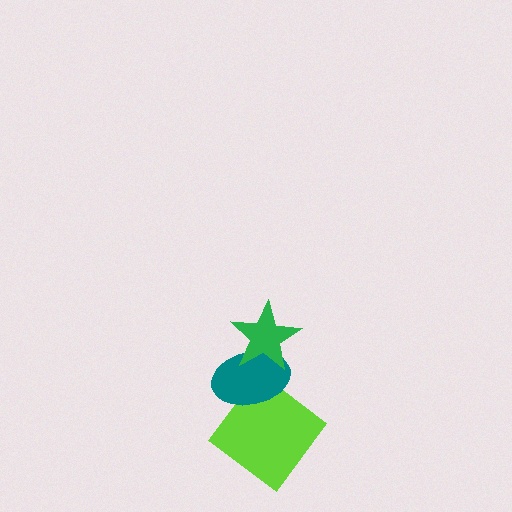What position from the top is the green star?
The green star is 1st from the top.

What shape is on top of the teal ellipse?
The green star is on top of the teal ellipse.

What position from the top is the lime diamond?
The lime diamond is 3rd from the top.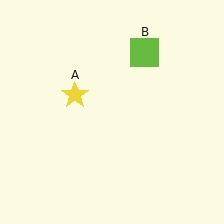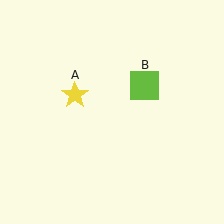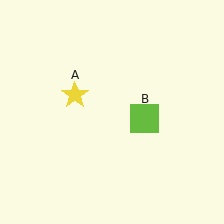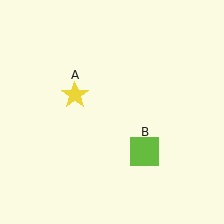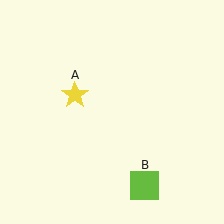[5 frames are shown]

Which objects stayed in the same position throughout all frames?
Yellow star (object A) remained stationary.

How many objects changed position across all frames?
1 object changed position: lime square (object B).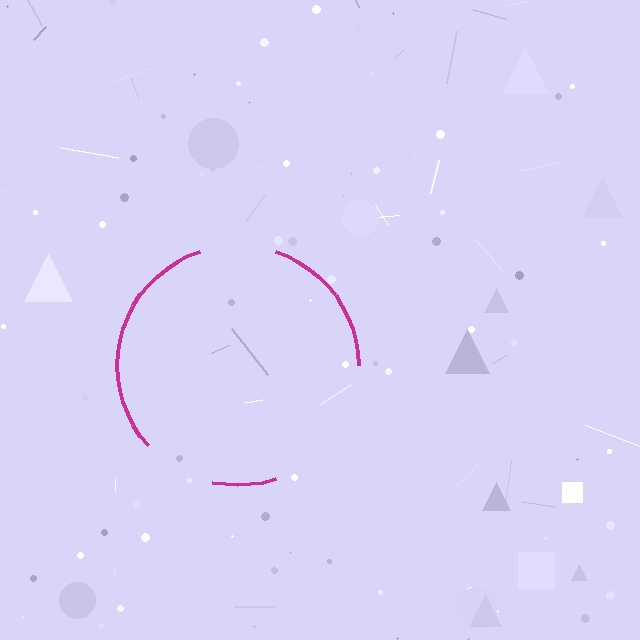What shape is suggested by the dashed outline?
The dashed outline suggests a circle.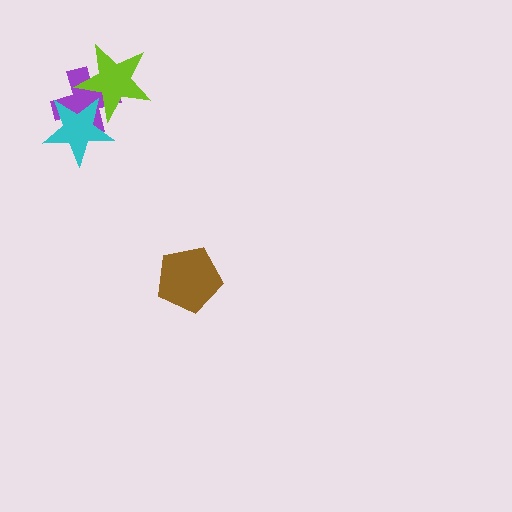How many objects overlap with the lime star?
2 objects overlap with the lime star.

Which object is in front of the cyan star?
The lime star is in front of the cyan star.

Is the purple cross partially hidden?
Yes, it is partially covered by another shape.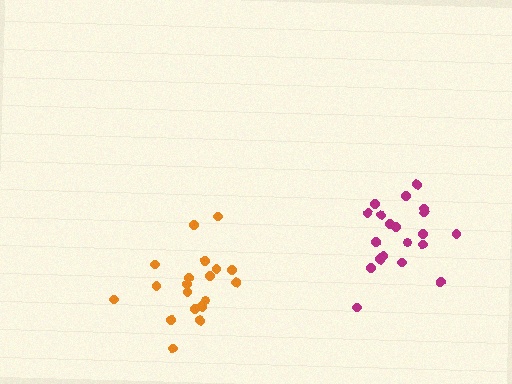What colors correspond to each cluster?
The clusters are colored: orange, magenta.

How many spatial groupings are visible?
There are 2 spatial groupings.